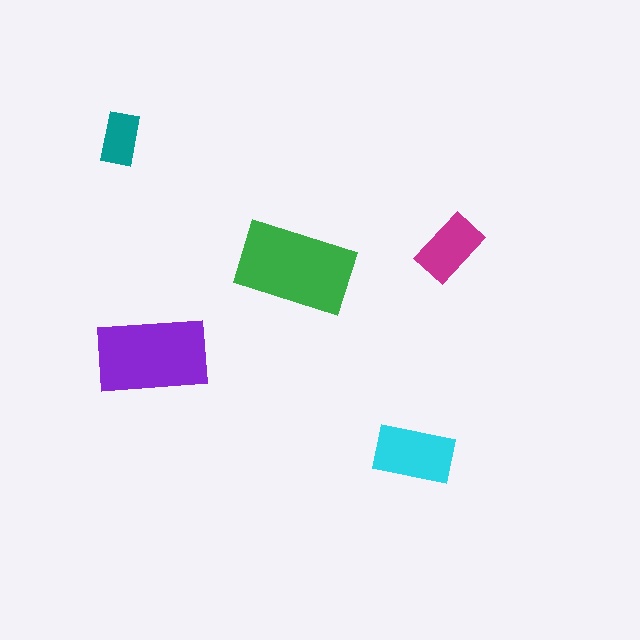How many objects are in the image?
There are 5 objects in the image.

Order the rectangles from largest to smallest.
the green one, the purple one, the cyan one, the magenta one, the teal one.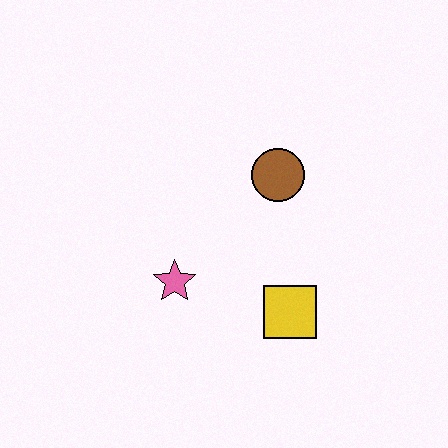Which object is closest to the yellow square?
The pink star is closest to the yellow square.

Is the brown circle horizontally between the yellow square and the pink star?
Yes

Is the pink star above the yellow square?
Yes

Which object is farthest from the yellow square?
The brown circle is farthest from the yellow square.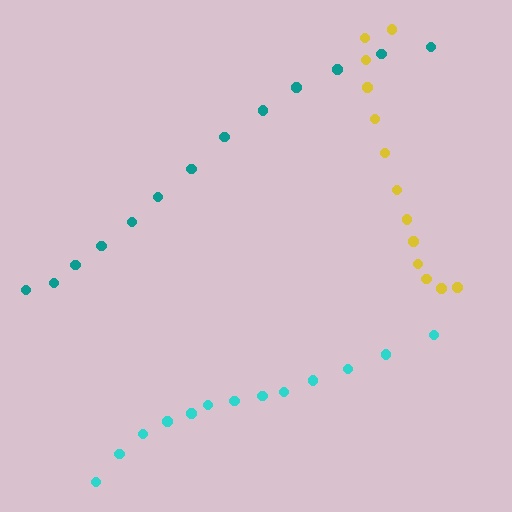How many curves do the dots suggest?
There are 3 distinct paths.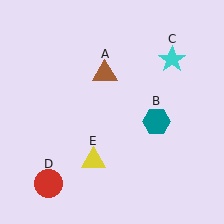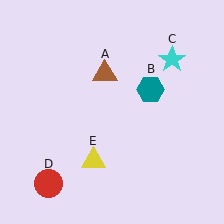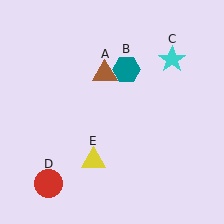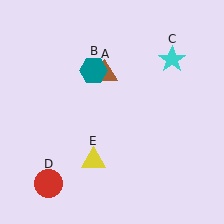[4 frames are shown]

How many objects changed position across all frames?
1 object changed position: teal hexagon (object B).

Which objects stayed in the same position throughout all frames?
Brown triangle (object A) and cyan star (object C) and red circle (object D) and yellow triangle (object E) remained stationary.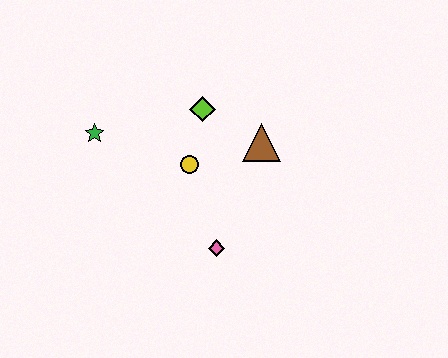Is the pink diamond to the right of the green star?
Yes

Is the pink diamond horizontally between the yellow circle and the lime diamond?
No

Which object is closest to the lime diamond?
The yellow circle is closest to the lime diamond.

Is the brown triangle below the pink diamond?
No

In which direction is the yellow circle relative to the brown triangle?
The yellow circle is to the left of the brown triangle.